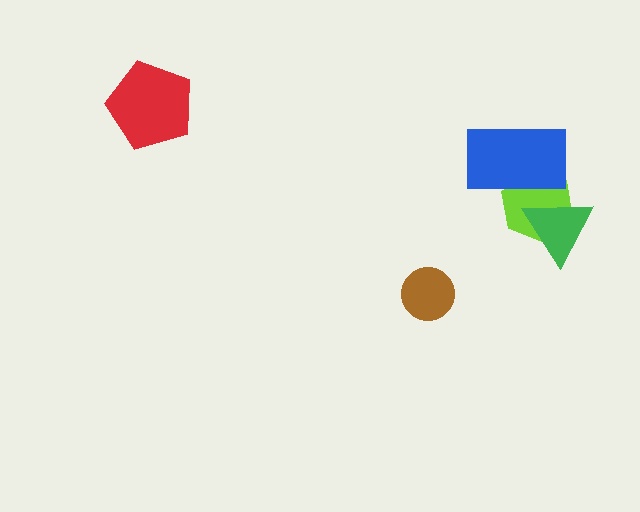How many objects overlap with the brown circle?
0 objects overlap with the brown circle.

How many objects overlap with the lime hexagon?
2 objects overlap with the lime hexagon.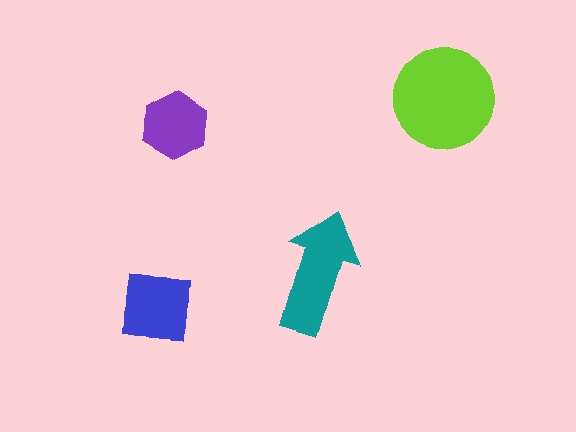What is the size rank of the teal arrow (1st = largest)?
2nd.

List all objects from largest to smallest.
The lime circle, the teal arrow, the blue square, the purple hexagon.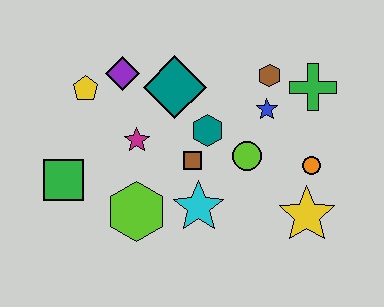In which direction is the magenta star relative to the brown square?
The magenta star is to the left of the brown square.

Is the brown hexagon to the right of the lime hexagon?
Yes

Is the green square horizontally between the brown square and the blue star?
No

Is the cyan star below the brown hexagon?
Yes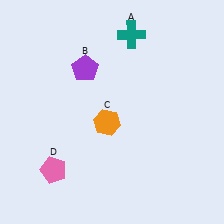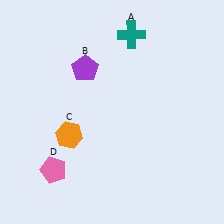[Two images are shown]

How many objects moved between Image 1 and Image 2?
1 object moved between the two images.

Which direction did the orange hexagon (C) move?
The orange hexagon (C) moved left.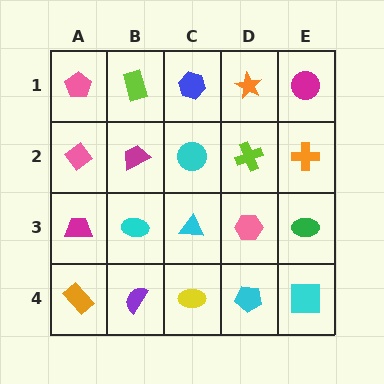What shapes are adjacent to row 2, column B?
A lime rectangle (row 1, column B), a cyan ellipse (row 3, column B), a pink diamond (row 2, column A), a cyan circle (row 2, column C).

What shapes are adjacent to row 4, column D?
A pink hexagon (row 3, column D), a yellow ellipse (row 4, column C), a cyan square (row 4, column E).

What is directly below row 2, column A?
A magenta trapezoid.